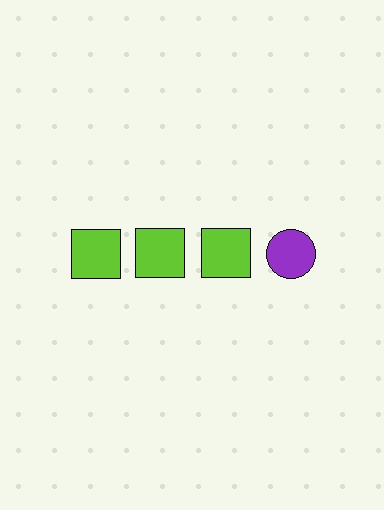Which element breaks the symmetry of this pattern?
The purple circle in the top row, second from right column breaks the symmetry. All other shapes are lime squares.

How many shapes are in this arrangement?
There are 4 shapes arranged in a grid pattern.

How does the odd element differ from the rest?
It differs in both color (purple instead of lime) and shape (circle instead of square).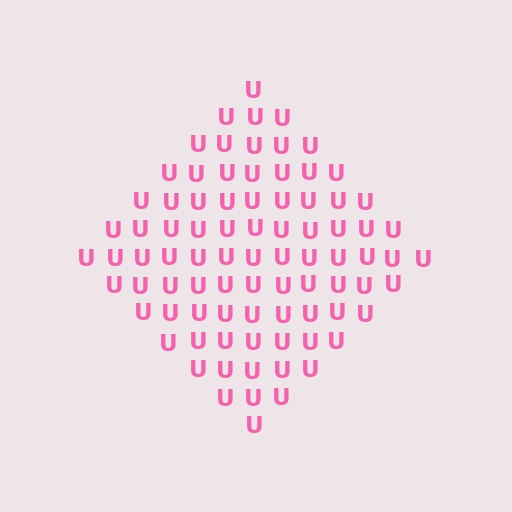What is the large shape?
The large shape is a diamond.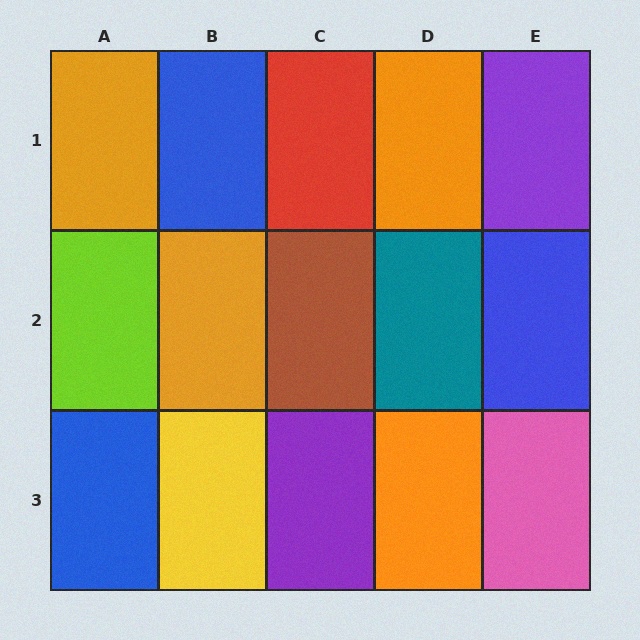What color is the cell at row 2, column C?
Brown.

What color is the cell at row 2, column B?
Orange.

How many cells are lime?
1 cell is lime.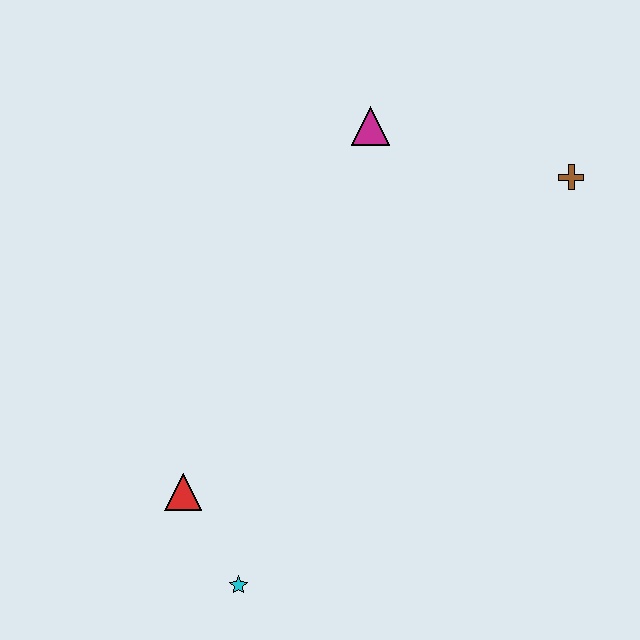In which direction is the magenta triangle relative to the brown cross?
The magenta triangle is to the left of the brown cross.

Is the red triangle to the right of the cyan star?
No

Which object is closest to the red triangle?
The cyan star is closest to the red triangle.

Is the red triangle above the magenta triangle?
No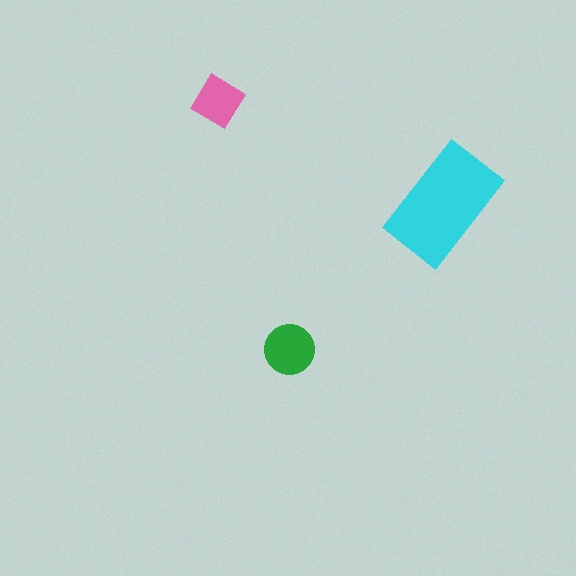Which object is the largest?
The cyan rectangle.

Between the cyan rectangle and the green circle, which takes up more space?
The cyan rectangle.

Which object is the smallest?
The pink diamond.